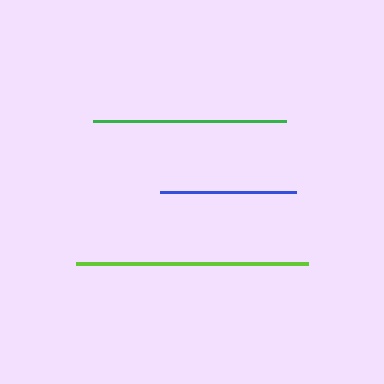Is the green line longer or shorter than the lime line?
The lime line is longer than the green line.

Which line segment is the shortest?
The blue line is the shortest at approximately 136 pixels.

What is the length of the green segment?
The green segment is approximately 192 pixels long.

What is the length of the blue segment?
The blue segment is approximately 136 pixels long.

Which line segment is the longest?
The lime line is the longest at approximately 232 pixels.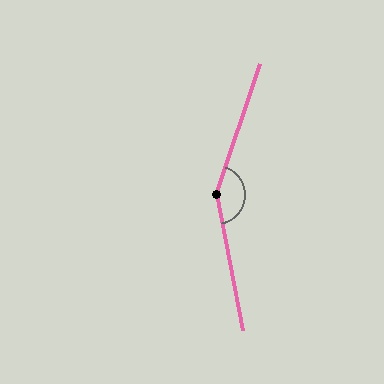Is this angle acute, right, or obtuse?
It is obtuse.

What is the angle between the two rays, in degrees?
Approximately 151 degrees.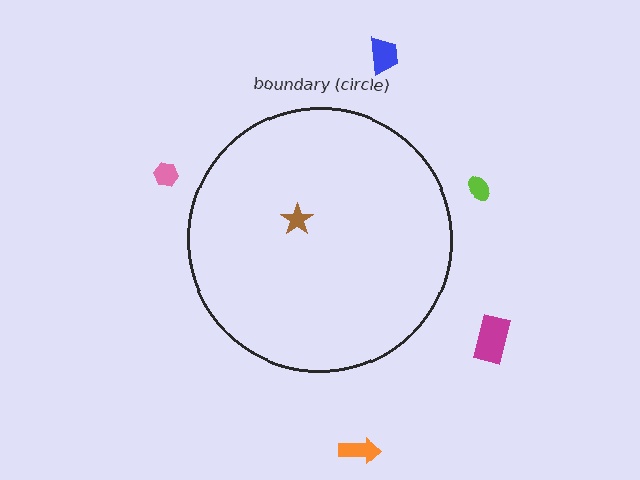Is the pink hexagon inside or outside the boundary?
Outside.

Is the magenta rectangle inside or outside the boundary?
Outside.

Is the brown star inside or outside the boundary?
Inside.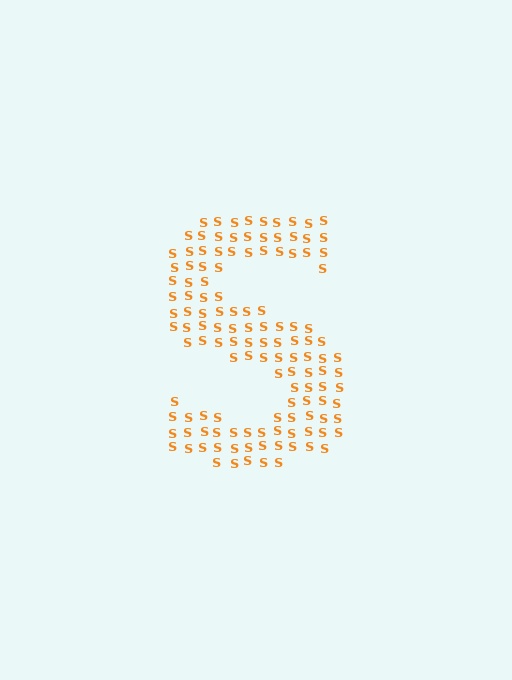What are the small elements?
The small elements are letter S's.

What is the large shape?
The large shape is the letter S.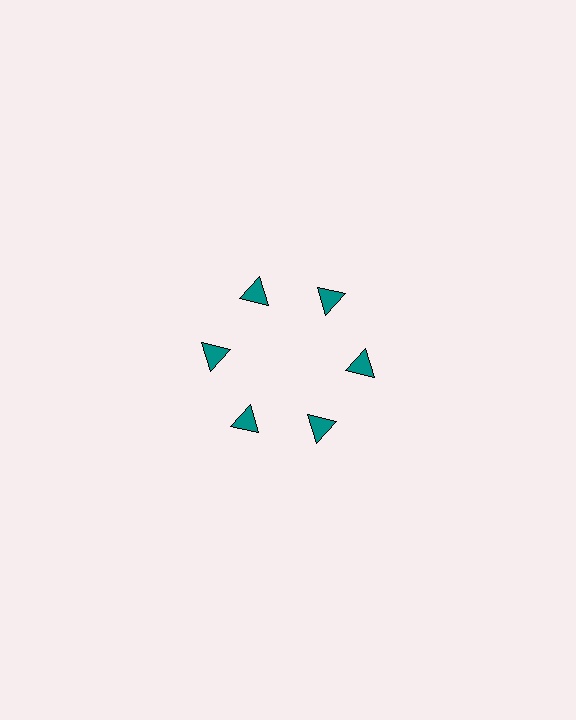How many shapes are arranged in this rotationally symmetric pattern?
There are 6 shapes, arranged in 6 groups of 1.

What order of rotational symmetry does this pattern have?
This pattern has 6-fold rotational symmetry.